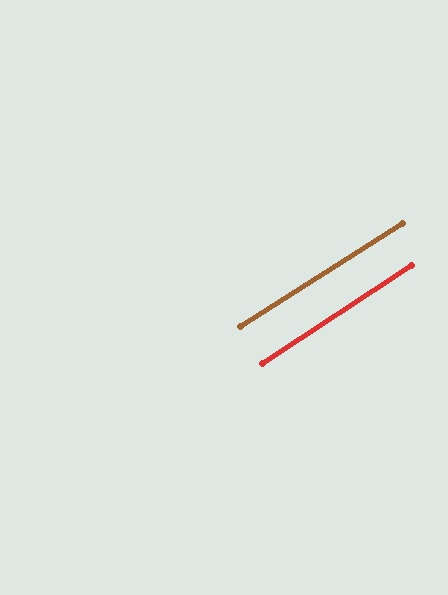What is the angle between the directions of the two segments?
Approximately 1 degree.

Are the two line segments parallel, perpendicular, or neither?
Parallel — their directions differ by only 1.3°.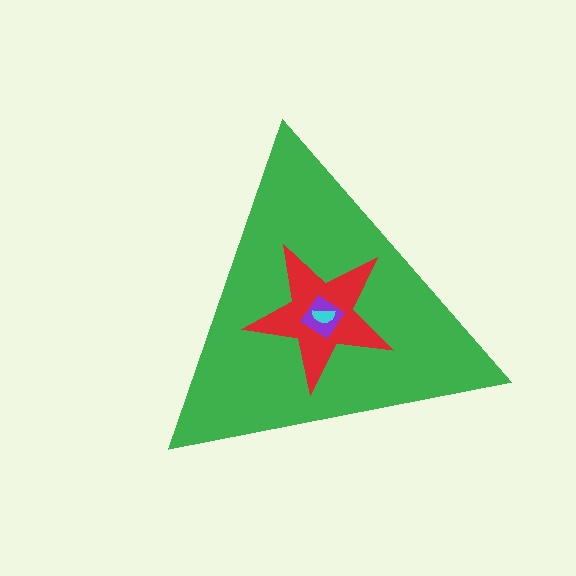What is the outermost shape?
The green triangle.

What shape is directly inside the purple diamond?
The cyan semicircle.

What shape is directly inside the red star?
The purple diamond.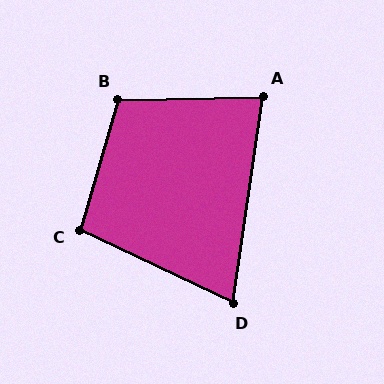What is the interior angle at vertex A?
Approximately 81 degrees (acute).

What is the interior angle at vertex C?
Approximately 99 degrees (obtuse).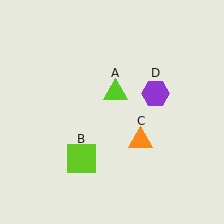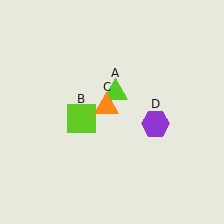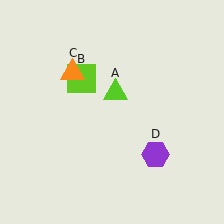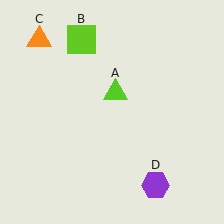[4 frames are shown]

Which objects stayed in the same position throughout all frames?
Lime triangle (object A) remained stationary.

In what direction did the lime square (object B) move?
The lime square (object B) moved up.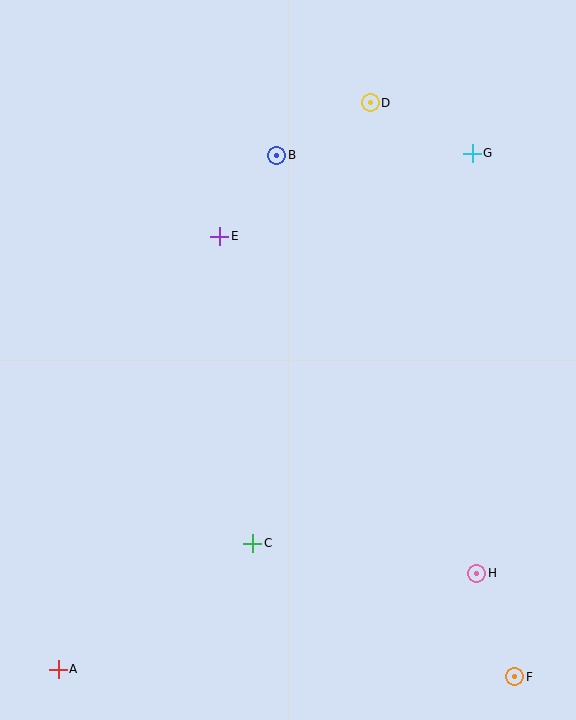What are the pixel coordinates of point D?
Point D is at (370, 103).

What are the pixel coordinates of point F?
Point F is at (515, 677).